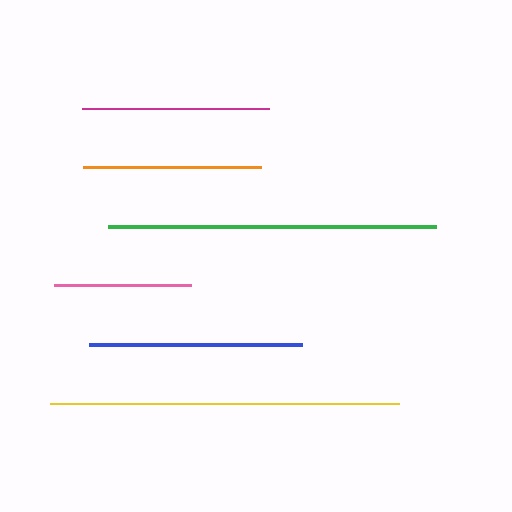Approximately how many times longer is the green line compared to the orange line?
The green line is approximately 1.8 times the length of the orange line.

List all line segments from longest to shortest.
From longest to shortest: yellow, green, blue, magenta, orange, pink.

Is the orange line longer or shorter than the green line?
The green line is longer than the orange line.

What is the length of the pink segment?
The pink segment is approximately 137 pixels long.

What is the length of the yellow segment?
The yellow segment is approximately 349 pixels long.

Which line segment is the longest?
The yellow line is the longest at approximately 349 pixels.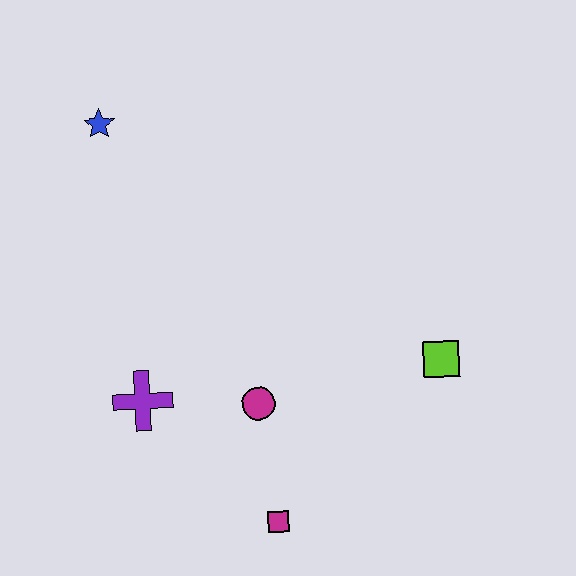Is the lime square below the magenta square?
No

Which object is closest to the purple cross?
The magenta circle is closest to the purple cross.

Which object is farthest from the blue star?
The magenta square is farthest from the blue star.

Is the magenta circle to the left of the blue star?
No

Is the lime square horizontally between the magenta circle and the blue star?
No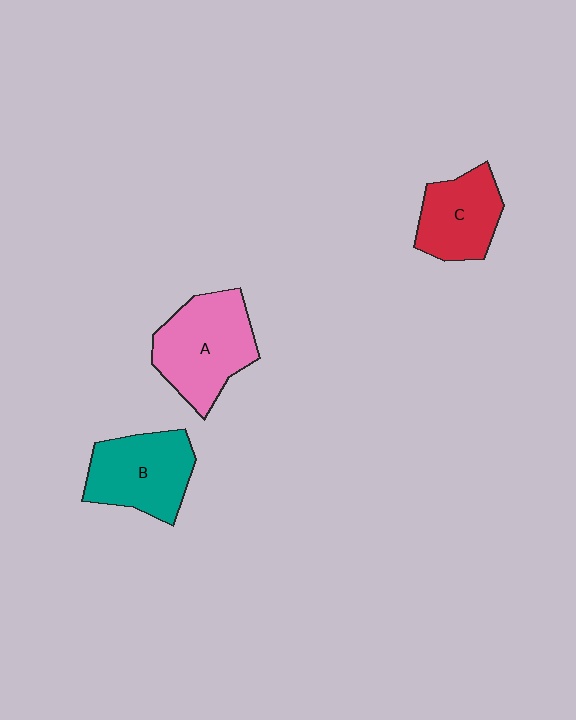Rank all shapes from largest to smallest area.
From largest to smallest: A (pink), B (teal), C (red).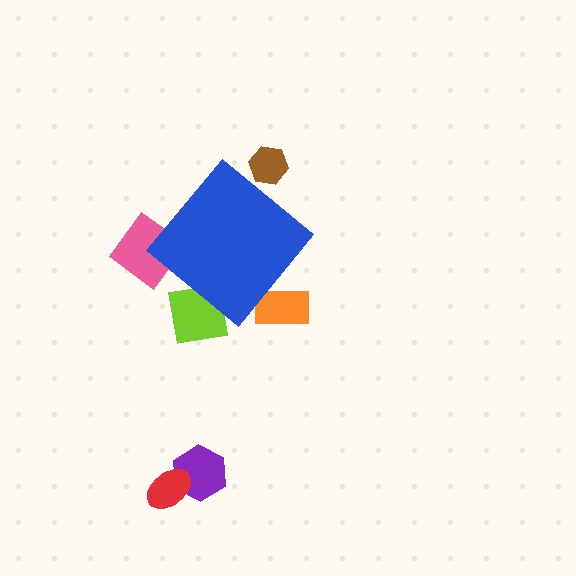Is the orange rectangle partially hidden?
Yes, the orange rectangle is partially hidden behind the blue diamond.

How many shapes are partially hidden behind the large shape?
4 shapes are partially hidden.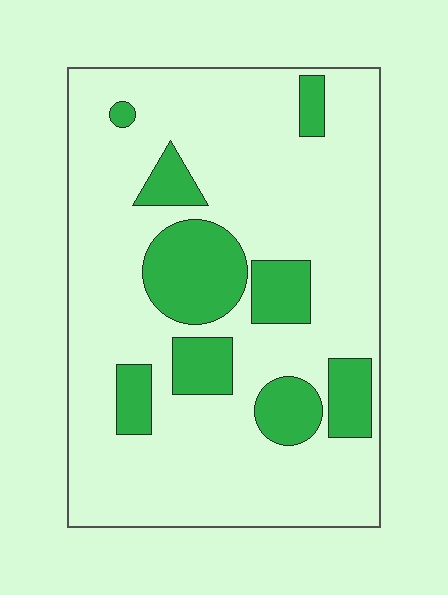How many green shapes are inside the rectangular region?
9.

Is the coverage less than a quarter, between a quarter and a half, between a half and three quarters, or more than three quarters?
Less than a quarter.